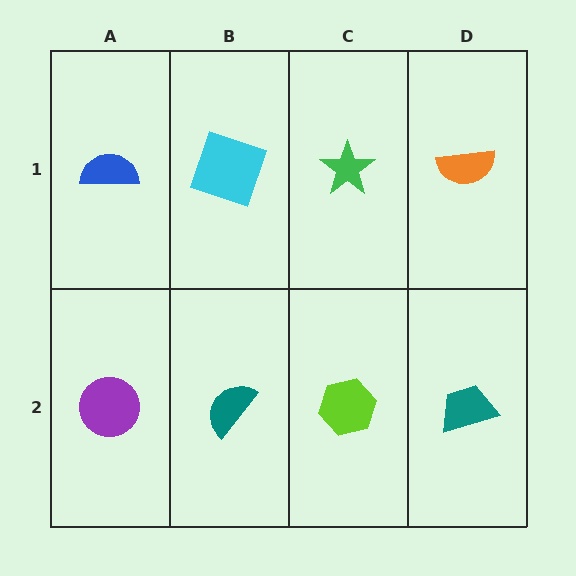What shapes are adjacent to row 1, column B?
A teal semicircle (row 2, column B), a blue semicircle (row 1, column A), a green star (row 1, column C).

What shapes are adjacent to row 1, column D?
A teal trapezoid (row 2, column D), a green star (row 1, column C).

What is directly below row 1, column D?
A teal trapezoid.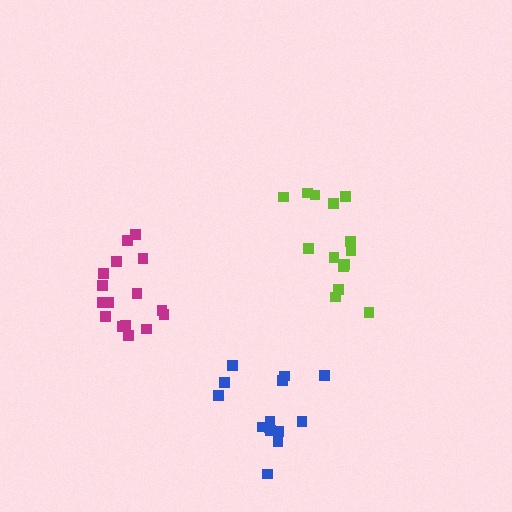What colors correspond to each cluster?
The clusters are colored: blue, lime, magenta.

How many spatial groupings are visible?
There are 3 spatial groupings.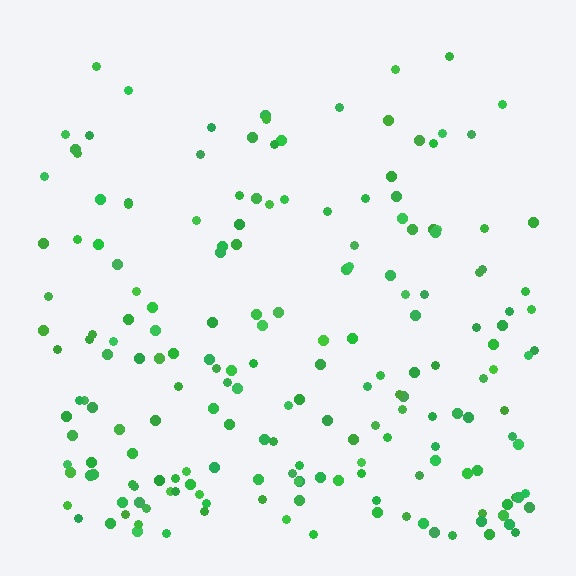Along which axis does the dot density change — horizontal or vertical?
Vertical.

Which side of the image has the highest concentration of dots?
The bottom.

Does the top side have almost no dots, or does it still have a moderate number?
Still a moderate number, just noticeably fewer than the bottom.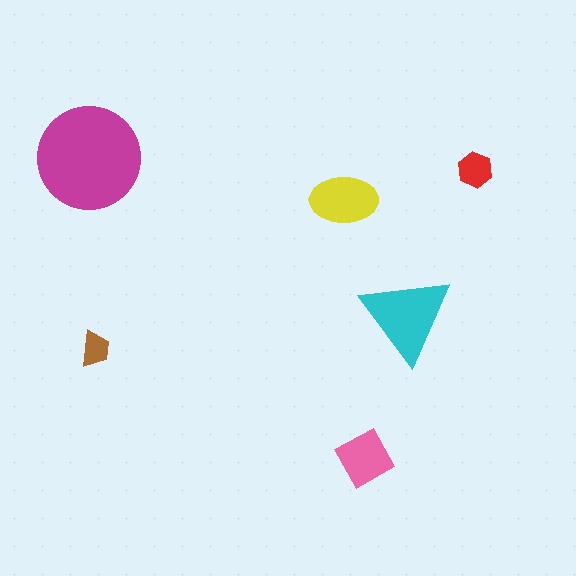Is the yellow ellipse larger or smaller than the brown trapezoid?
Larger.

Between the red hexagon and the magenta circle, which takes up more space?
The magenta circle.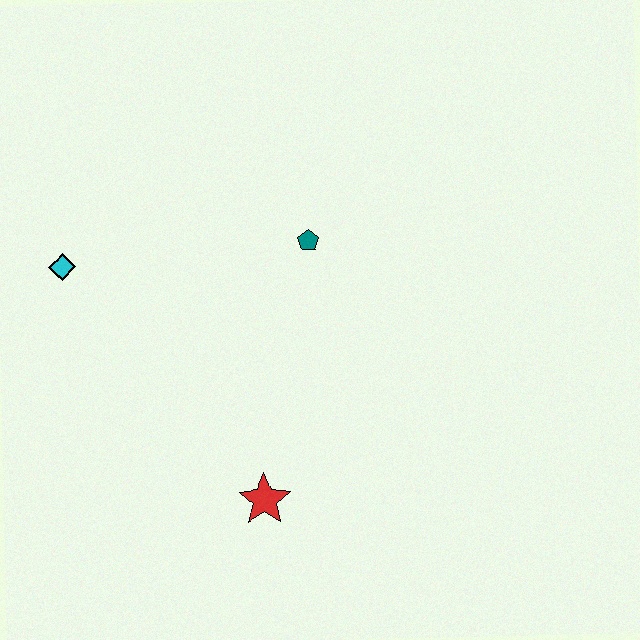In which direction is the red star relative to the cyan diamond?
The red star is below the cyan diamond.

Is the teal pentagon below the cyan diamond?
No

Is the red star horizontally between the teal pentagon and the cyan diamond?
Yes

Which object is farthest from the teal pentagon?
The red star is farthest from the teal pentagon.